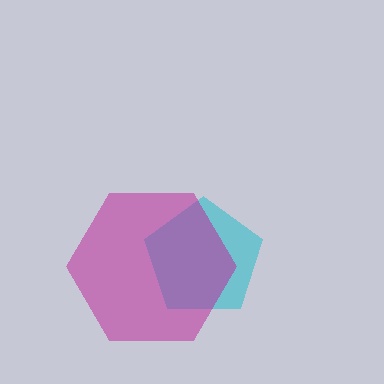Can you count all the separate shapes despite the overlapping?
Yes, there are 2 separate shapes.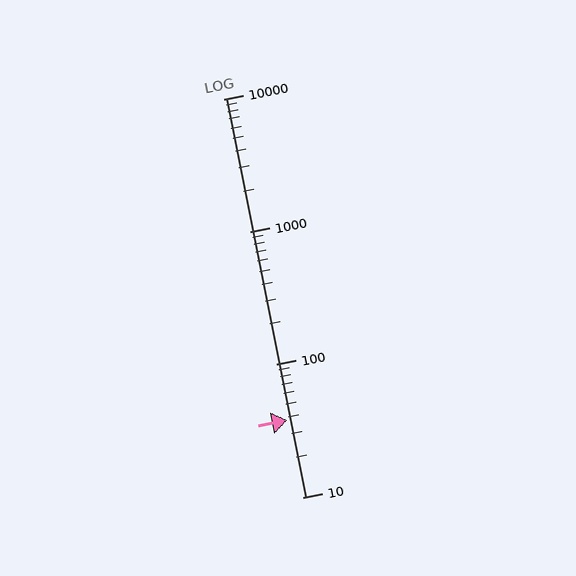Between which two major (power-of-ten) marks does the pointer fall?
The pointer is between 10 and 100.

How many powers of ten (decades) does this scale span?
The scale spans 3 decades, from 10 to 10000.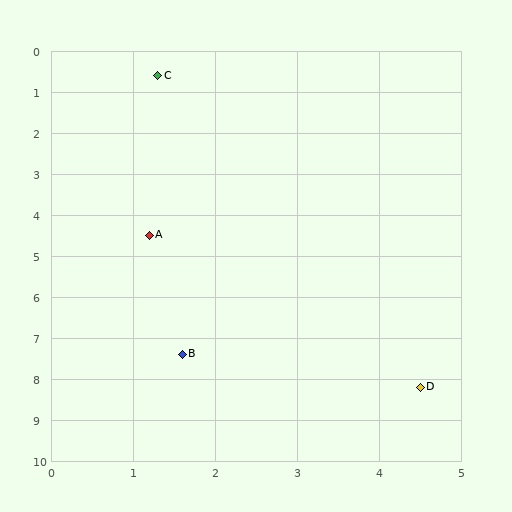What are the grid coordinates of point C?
Point C is at approximately (1.3, 0.6).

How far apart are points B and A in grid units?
Points B and A are about 2.9 grid units apart.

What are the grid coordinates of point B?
Point B is at approximately (1.6, 7.4).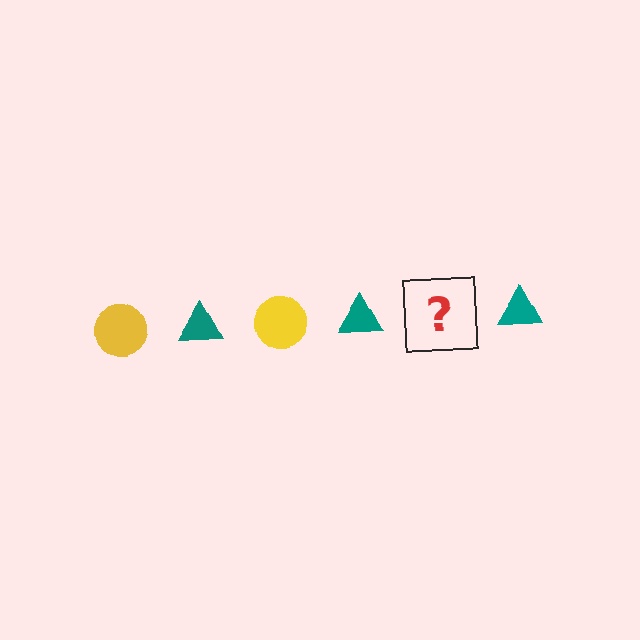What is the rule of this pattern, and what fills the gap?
The rule is that the pattern alternates between yellow circle and teal triangle. The gap should be filled with a yellow circle.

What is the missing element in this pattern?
The missing element is a yellow circle.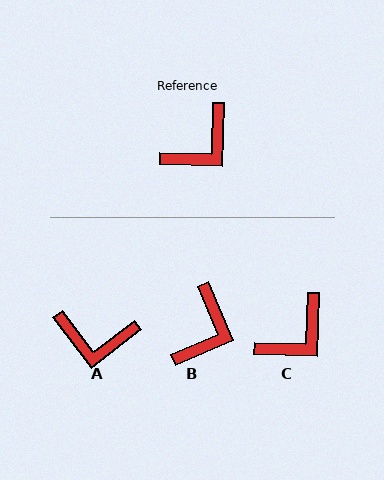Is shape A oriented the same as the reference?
No, it is off by about 51 degrees.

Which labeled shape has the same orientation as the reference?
C.